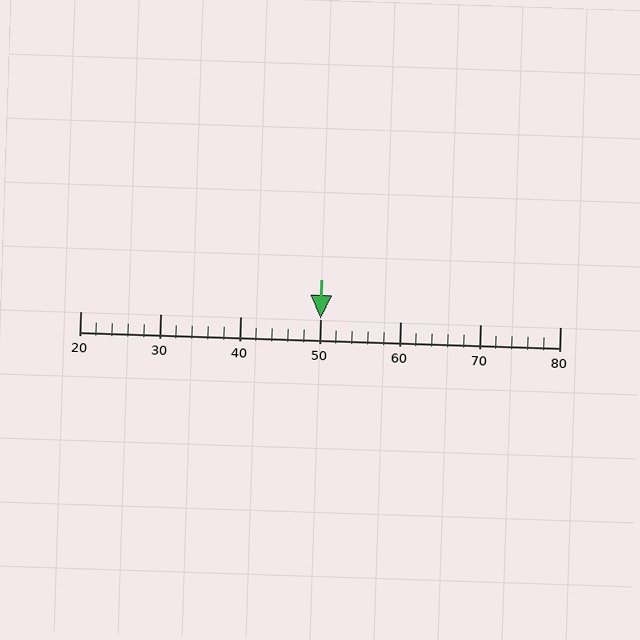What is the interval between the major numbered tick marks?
The major tick marks are spaced 10 units apart.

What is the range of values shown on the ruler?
The ruler shows values from 20 to 80.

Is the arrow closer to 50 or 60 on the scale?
The arrow is closer to 50.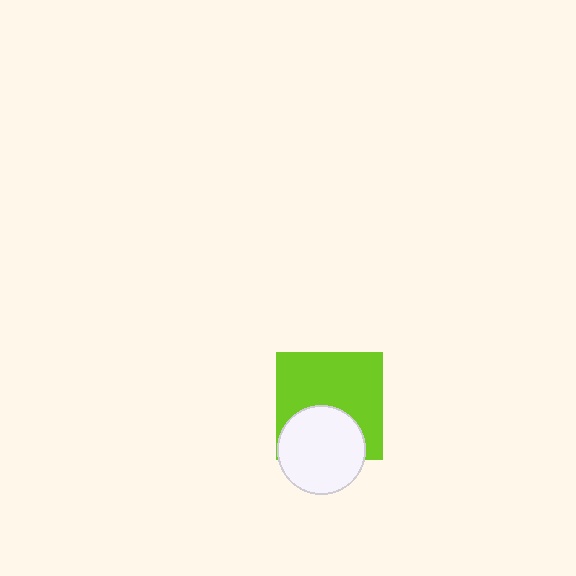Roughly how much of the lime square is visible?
Most of it is visible (roughly 66%).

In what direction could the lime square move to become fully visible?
The lime square could move up. That would shift it out from behind the white circle entirely.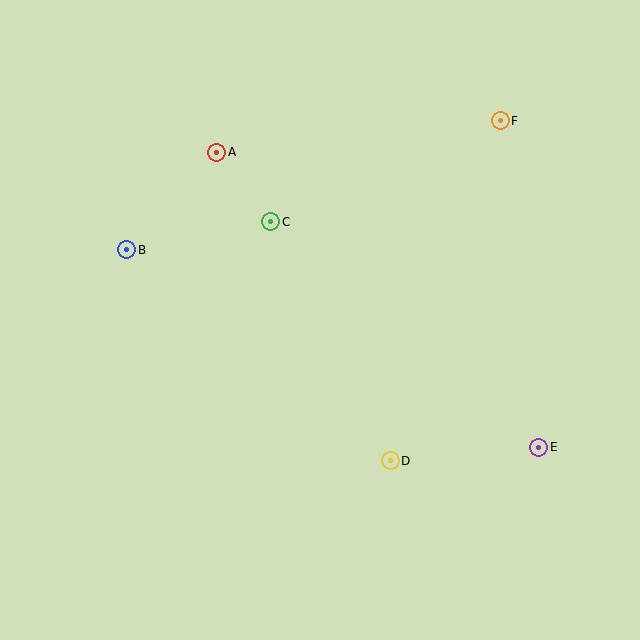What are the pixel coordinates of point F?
Point F is at (500, 121).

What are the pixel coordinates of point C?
Point C is at (271, 222).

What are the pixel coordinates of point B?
Point B is at (127, 250).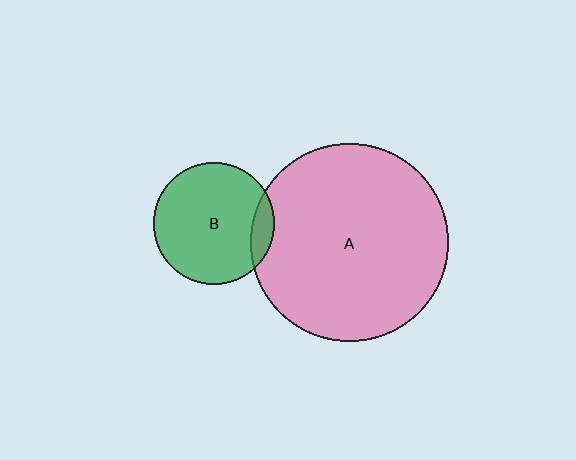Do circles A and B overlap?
Yes.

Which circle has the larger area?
Circle A (pink).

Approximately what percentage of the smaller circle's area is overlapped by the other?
Approximately 10%.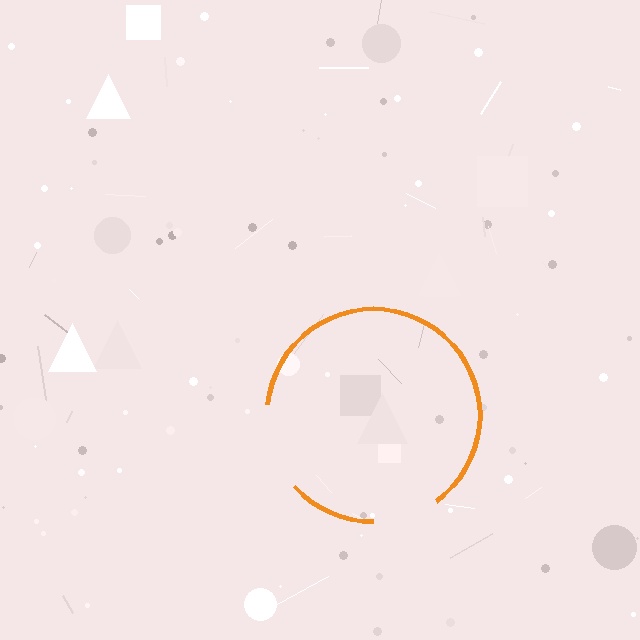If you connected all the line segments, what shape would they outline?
They would outline a circle.